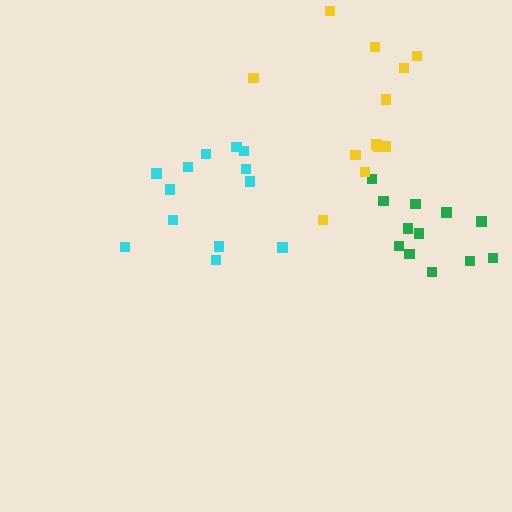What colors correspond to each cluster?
The clusters are colored: green, cyan, yellow.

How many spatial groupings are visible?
There are 3 spatial groupings.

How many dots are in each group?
Group 1: 12 dots, Group 2: 13 dots, Group 3: 12 dots (37 total).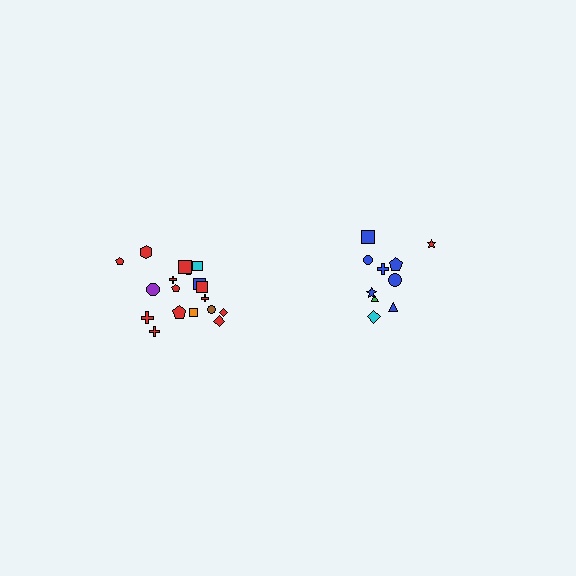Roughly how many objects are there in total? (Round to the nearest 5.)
Roughly 30 objects in total.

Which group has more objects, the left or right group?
The left group.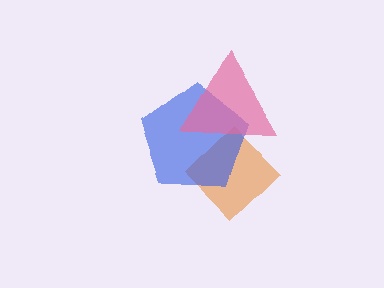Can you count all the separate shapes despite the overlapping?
Yes, there are 3 separate shapes.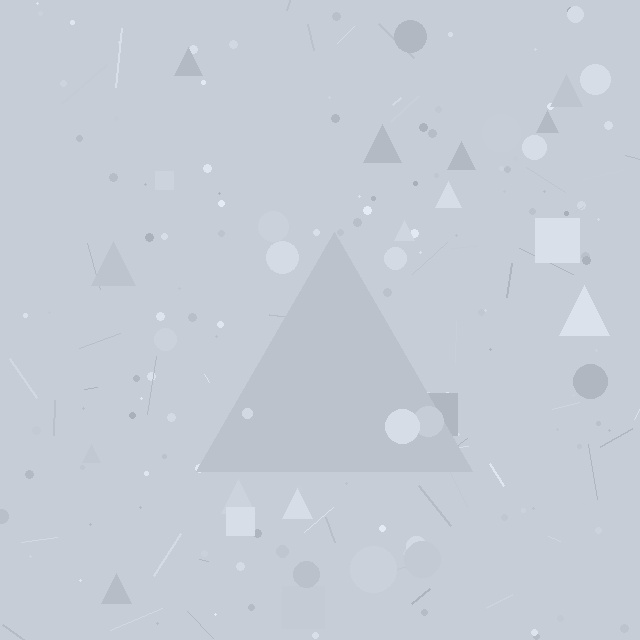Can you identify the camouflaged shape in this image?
The camouflaged shape is a triangle.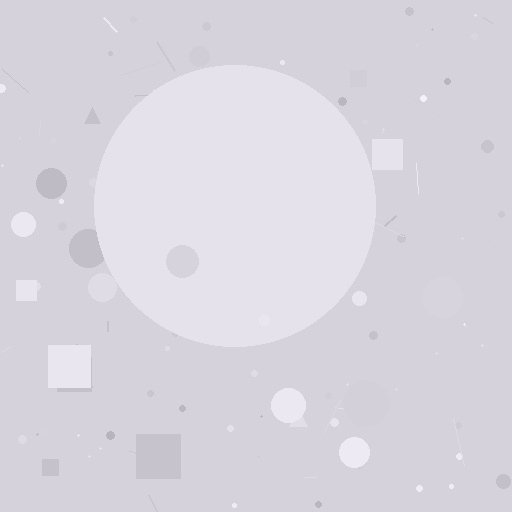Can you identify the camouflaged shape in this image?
The camouflaged shape is a circle.